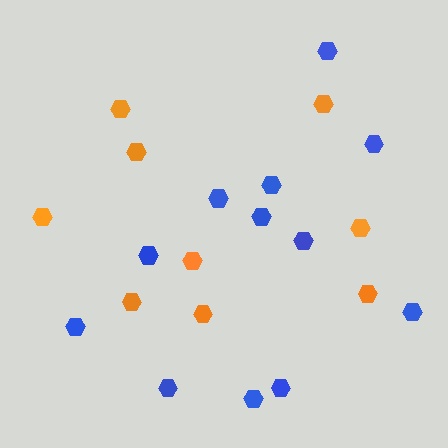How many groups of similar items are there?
There are 2 groups: one group of blue hexagons (12) and one group of orange hexagons (9).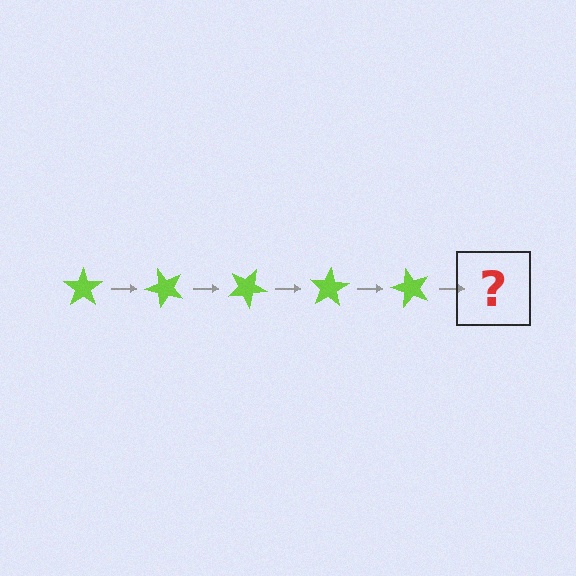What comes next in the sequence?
The next element should be a lime star rotated 250 degrees.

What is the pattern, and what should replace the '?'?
The pattern is that the star rotates 50 degrees each step. The '?' should be a lime star rotated 250 degrees.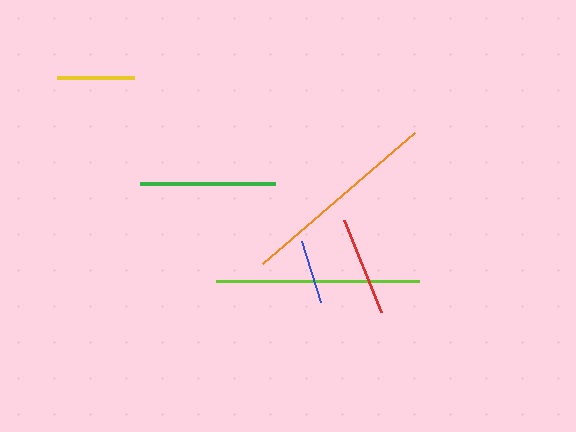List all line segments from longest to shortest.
From longest to shortest: lime, orange, green, red, yellow, blue.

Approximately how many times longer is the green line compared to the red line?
The green line is approximately 1.4 times the length of the red line.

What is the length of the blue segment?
The blue segment is approximately 64 pixels long.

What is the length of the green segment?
The green segment is approximately 135 pixels long.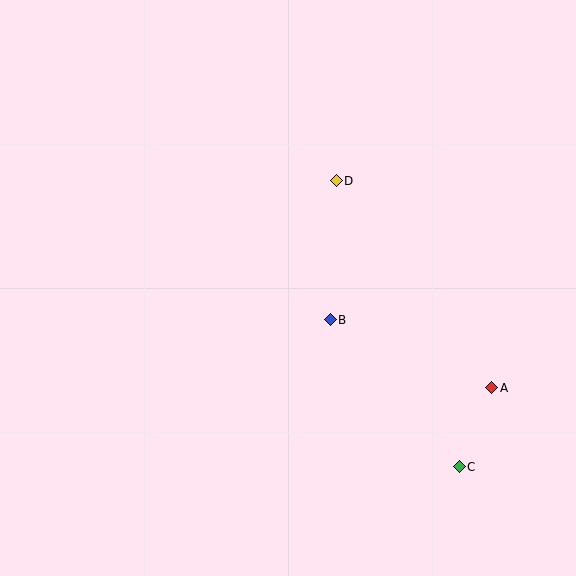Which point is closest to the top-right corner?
Point D is closest to the top-right corner.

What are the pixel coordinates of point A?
Point A is at (492, 388).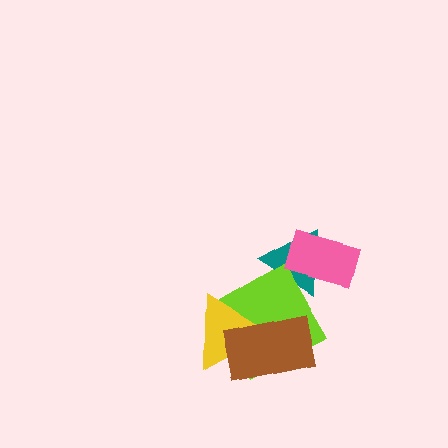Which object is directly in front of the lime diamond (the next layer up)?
The yellow triangle is directly in front of the lime diamond.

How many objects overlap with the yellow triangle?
2 objects overlap with the yellow triangle.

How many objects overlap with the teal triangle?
2 objects overlap with the teal triangle.